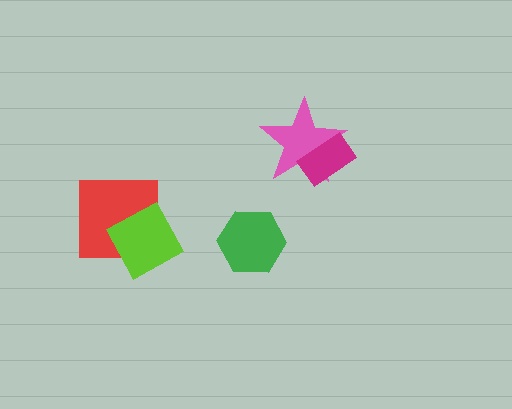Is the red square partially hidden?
Yes, it is partially covered by another shape.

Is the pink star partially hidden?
Yes, it is partially covered by another shape.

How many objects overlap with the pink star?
1 object overlaps with the pink star.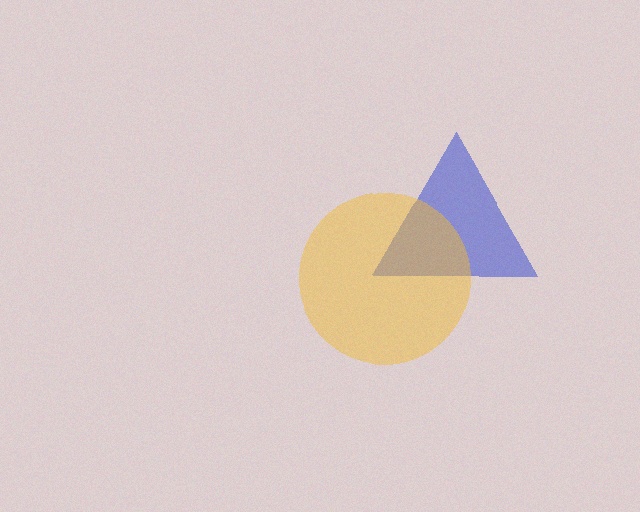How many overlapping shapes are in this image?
There are 2 overlapping shapes in the image.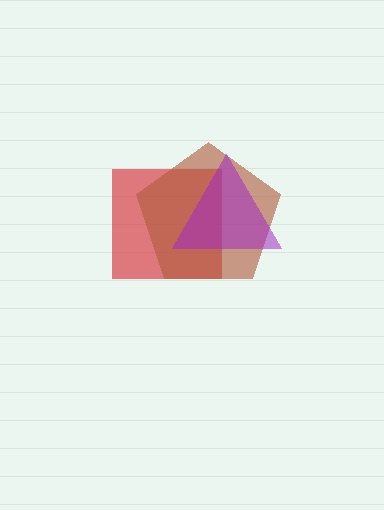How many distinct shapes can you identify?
There are 3 distinct shapes: a red square, a brown pentagon, a purple triangle.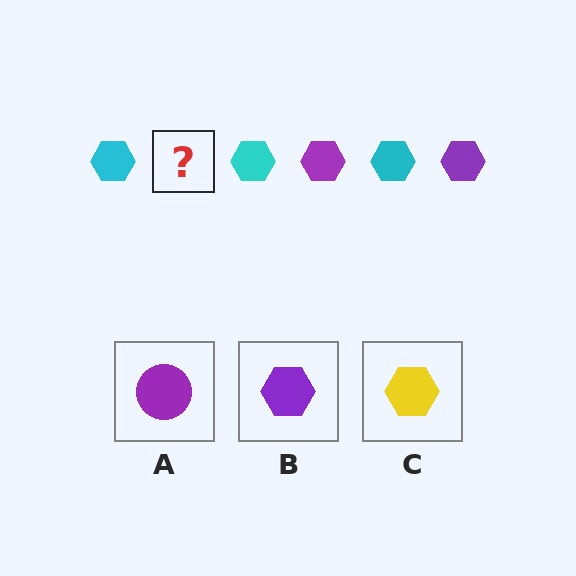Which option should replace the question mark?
Option B.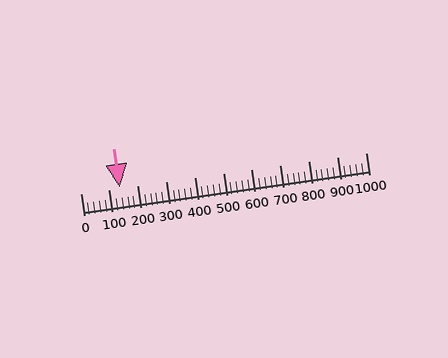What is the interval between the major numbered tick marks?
The major tick marks are spaced 100 units apart.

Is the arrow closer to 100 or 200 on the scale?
The arrow is closer to 100.